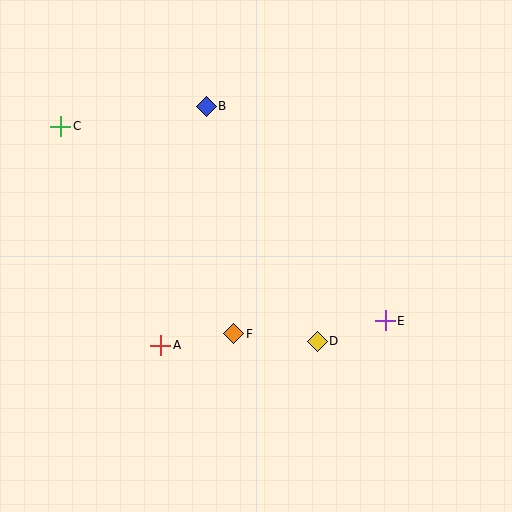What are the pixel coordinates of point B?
Point B is at (206, 106).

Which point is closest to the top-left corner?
Point C is closest to the top-left corner.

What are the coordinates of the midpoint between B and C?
The midpoint between B and C is at (133, 116).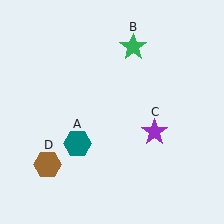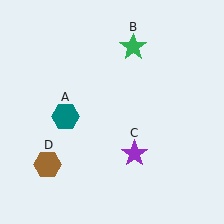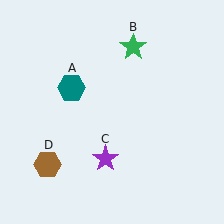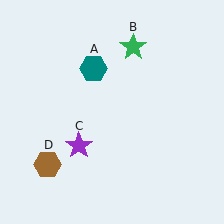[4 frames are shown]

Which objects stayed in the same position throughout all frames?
Green star (object B) and brown hexagon (object D) remained stationary.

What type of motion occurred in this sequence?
The teal hexagon (object A), purple star (object C) rotated clockwise around the center of the scene.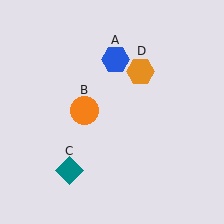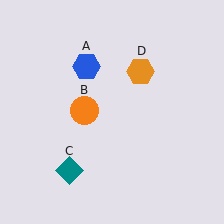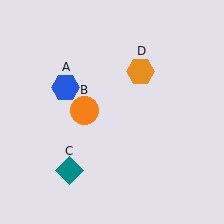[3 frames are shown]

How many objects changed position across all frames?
1 object changed position: blue hexagon (object A).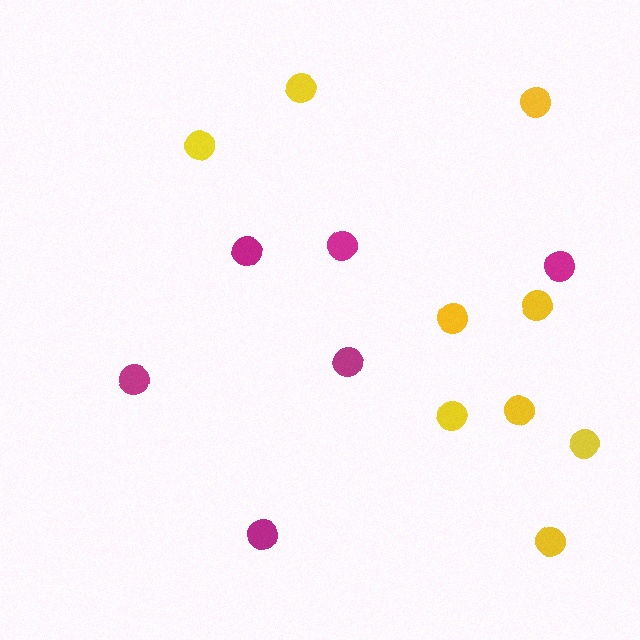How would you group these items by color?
There are 2 groups: one group of magenta circles (6) and one group of yellow circles (9).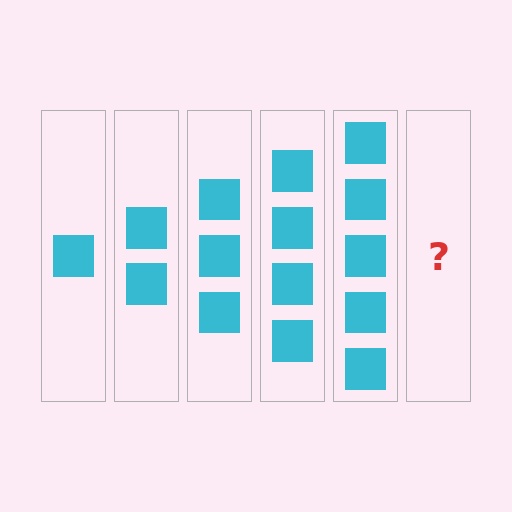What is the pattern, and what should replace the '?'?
The pattern is that each step adds one more square. The '?' should be 6 squares.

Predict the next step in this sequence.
The next step is 6 squares.